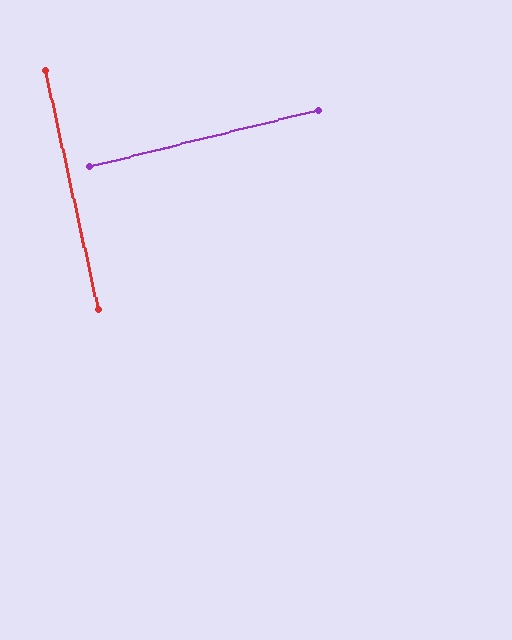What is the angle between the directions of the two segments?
Approximately 88 degrees.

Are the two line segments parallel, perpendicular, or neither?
Perpendicular — they meet at approximately 88°.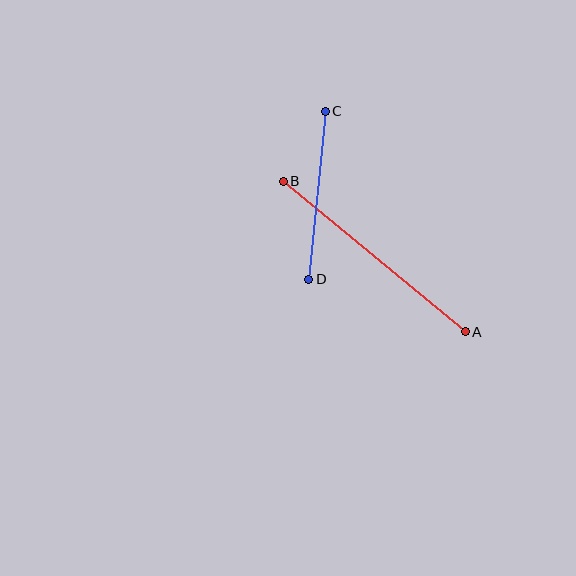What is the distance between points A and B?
The distance is approximately 236 pixels.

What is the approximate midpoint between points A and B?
The midpoint is at approximately (374, 256) pixels.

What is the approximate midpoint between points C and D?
The midpoint is at approximately (317, 195) pixels.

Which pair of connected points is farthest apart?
Points A and B are farthest apart.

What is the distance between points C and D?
The distance is approximately 169 pixels.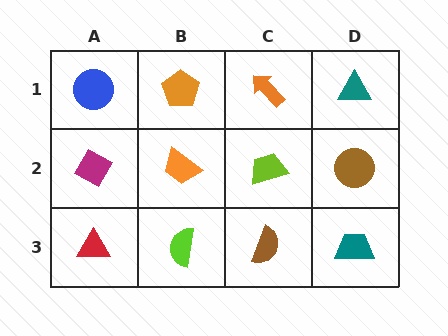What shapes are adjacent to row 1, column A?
A magenta diamond (row 2, column A), an orange pentagon (row 1, column B).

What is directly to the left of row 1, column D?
An orange arrow.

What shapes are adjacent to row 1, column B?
An orange trapezoid (row 2, column B), a blue circle (row 1, column A), an orange arrow (row 1, column C).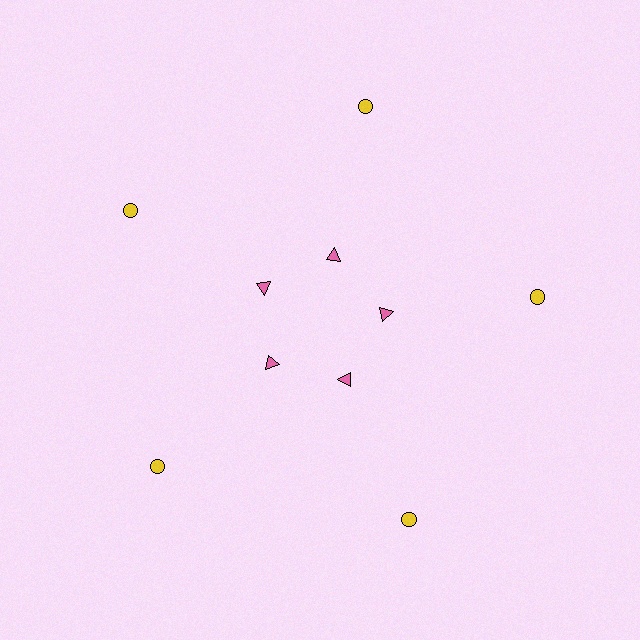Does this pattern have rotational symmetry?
Yes, this pattern has 5-fold rotational symmetry. It looks the same after rotating 72 degrees around the center.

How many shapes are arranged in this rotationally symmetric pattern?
There are 10 shapes, arranged in 5 groups of 2.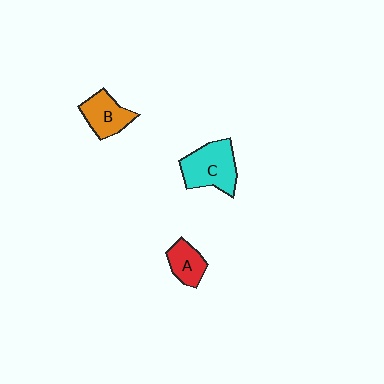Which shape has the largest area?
Shape C (cyan).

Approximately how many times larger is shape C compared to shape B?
Approximately 1.4 times.